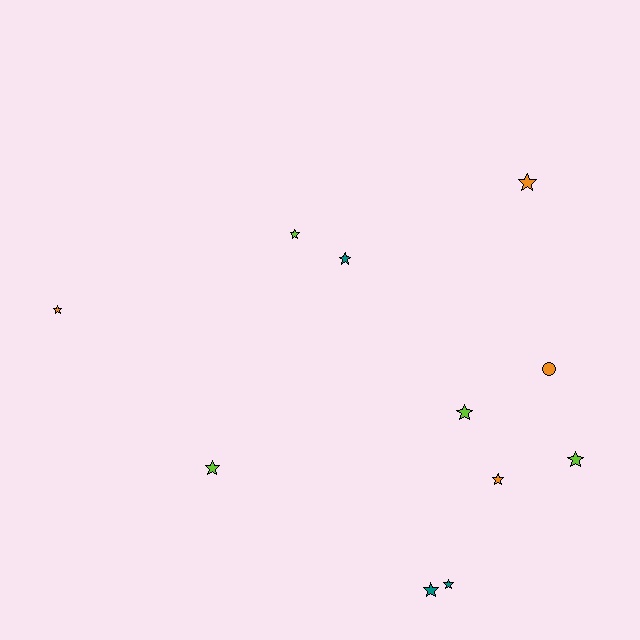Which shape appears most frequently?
Star, with 10 objects.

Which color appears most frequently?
Lime, with 4 objects.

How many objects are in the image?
There are 11 objects.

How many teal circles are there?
There are no teal circles.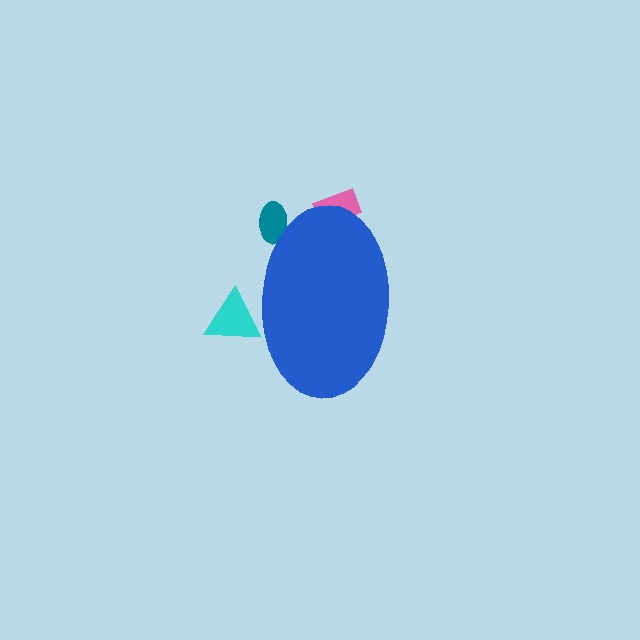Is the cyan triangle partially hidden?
Yes, the cyan triangle is partially hidden behind the blue ellipse.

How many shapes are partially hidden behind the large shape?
3 shapes are partially hidden.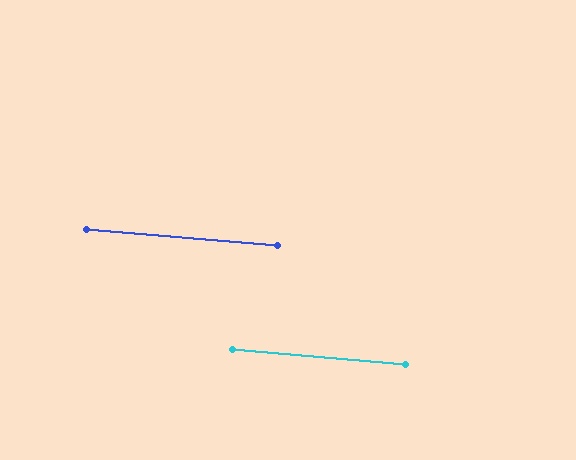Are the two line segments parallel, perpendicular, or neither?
Parallel — their directions differ by only 0.1°.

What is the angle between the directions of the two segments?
Approximately 0 degrees.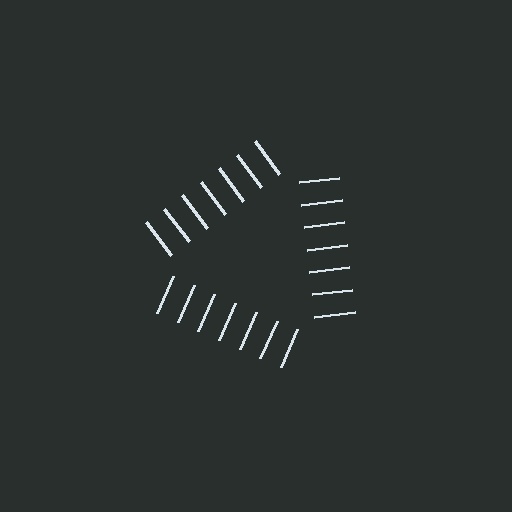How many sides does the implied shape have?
3 sides — the line-ends trace a triangle.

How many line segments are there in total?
21 — 7 along each of the 3 edges.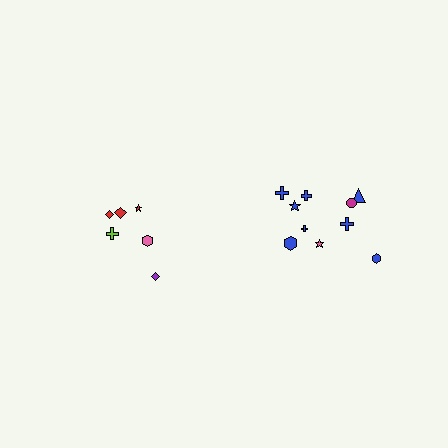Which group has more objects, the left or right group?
The right group.